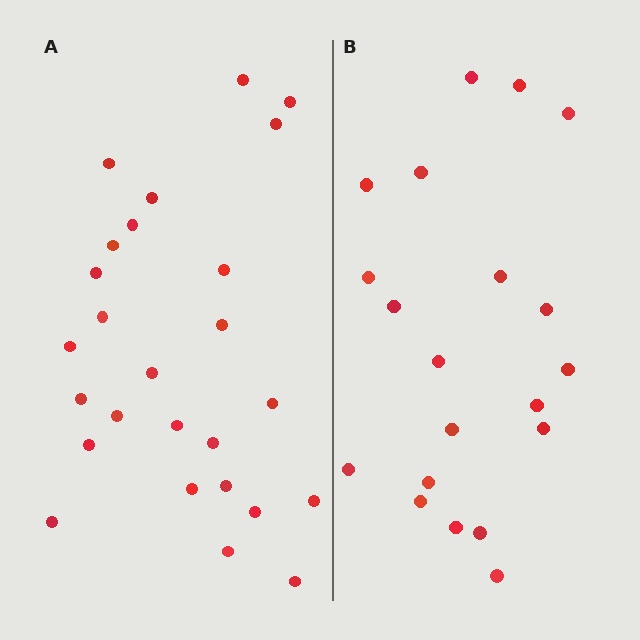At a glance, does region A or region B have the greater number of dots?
Region A (the left region) has more dots.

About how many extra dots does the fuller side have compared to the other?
Region A has about 6 more dots than region B.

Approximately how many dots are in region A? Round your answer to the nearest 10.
About 30 dots. (The exact count is 26, which rounds to 30.)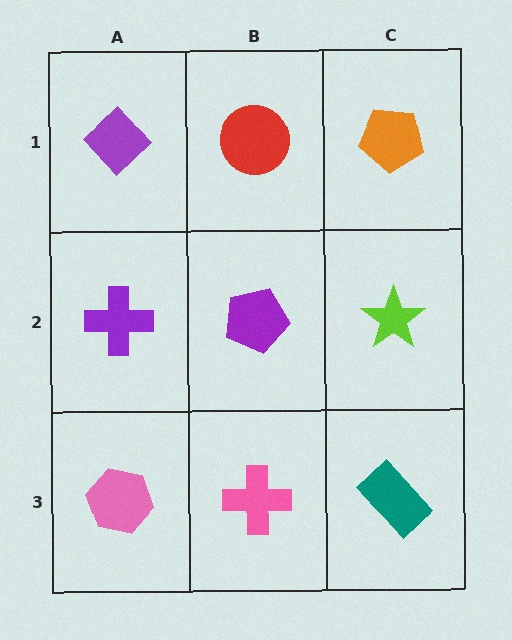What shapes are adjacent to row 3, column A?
A purple cross (row 2, column A), a pink cross (row 3, column B).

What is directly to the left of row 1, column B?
A purple diamond.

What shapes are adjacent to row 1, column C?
A lime star (row 2, column C), a red circle (row 1, column B).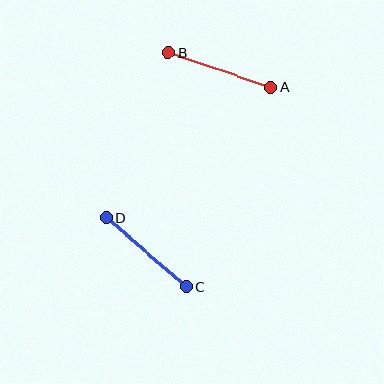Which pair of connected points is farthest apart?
Points A and B are farthest apart.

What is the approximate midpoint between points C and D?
The midpoint is at approximately (146, 252) pixels.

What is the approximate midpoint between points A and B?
The midpoint is at approximately (220, 70) pixels.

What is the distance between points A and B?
The distance is approximately 108 pixels.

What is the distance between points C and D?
The distance is approximately 106 pixels.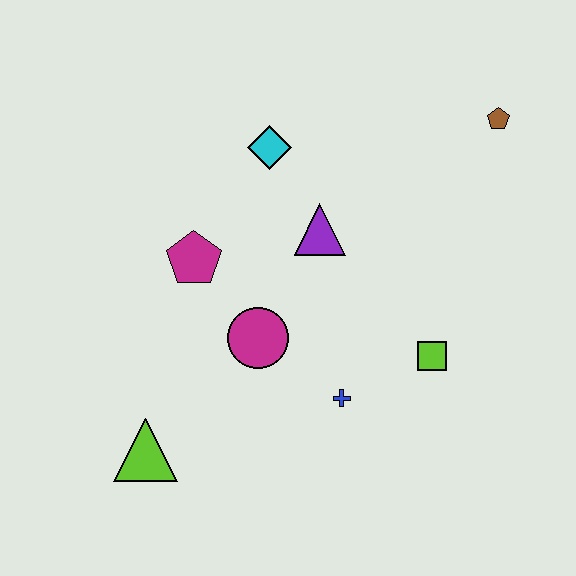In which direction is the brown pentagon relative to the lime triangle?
The brown pentagon is to the right of the lime triangle.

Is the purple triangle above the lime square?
Yes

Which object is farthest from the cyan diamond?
The lime triangle is farthest from the cyan diamond.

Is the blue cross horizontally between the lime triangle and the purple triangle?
No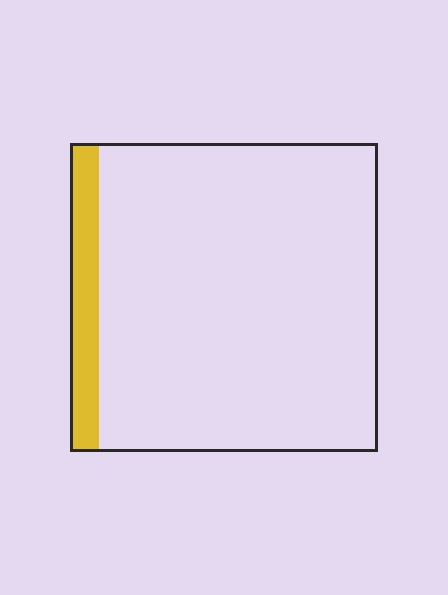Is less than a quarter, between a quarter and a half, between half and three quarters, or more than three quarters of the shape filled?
Less than a quarter.